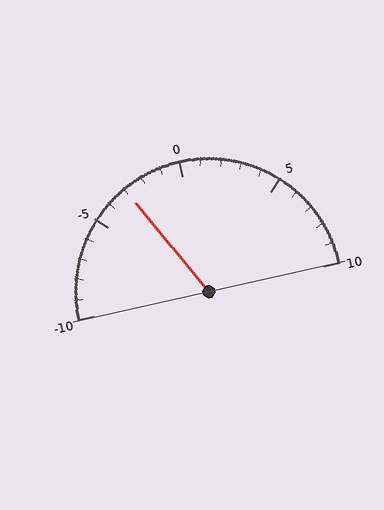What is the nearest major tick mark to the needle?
The nearest major tick mark is -5.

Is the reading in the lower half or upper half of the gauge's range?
The reading is in the lower half of the range (-10 to 10).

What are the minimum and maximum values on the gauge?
The gauge ranges from -10 to 10.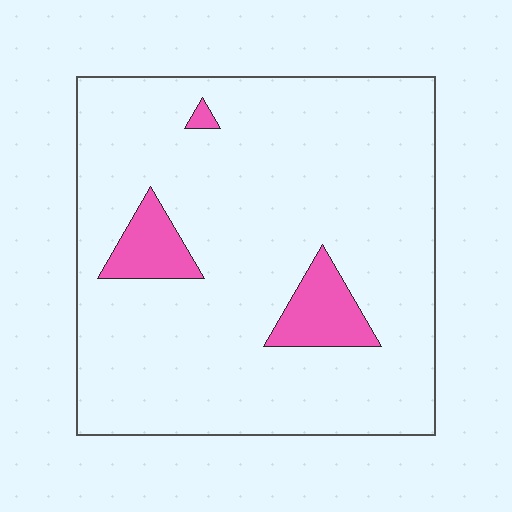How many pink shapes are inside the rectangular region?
3.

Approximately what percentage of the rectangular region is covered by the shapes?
Approximately 10%.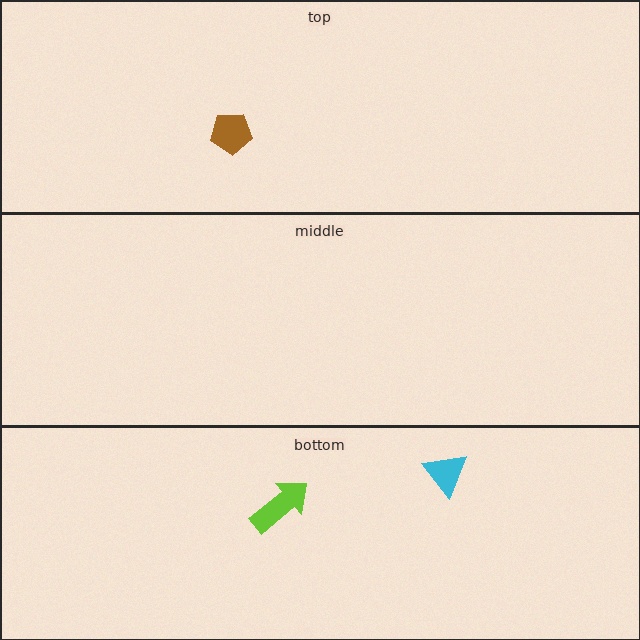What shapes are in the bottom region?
The lime arrow, the cyan triangle.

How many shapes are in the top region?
1.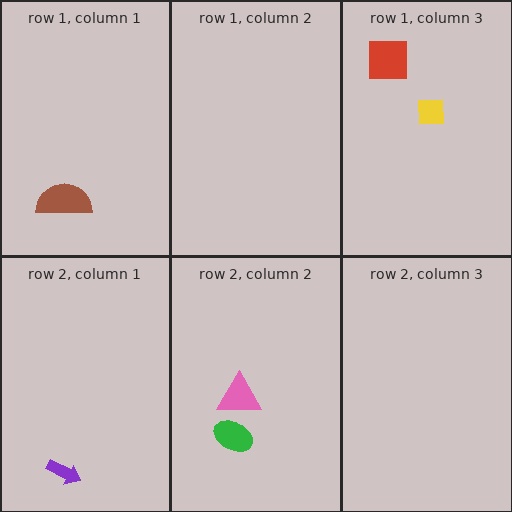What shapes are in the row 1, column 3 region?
The yellow square, the red square.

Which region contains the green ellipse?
The row 2, column 2 region.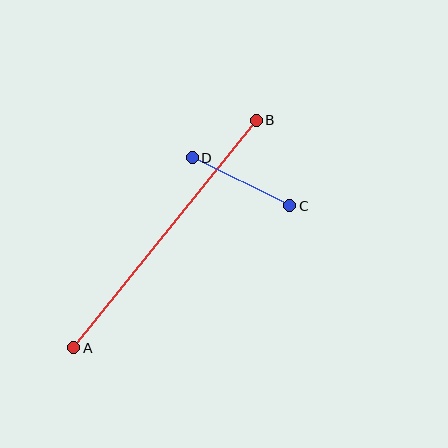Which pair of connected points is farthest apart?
Points A and B are farthest apart.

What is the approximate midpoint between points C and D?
The midpoint is at approximately (241, 182) pixels.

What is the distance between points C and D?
The distance is approximately 109 pixels.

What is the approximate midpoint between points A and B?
The midpoint is at approximately (165, 234) pixels.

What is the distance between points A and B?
The distance is approximately 292 pixels.